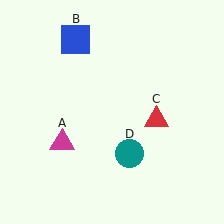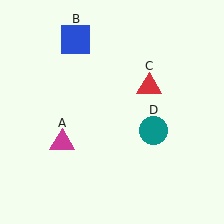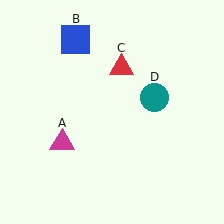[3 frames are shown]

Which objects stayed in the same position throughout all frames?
Magenta triangle (object A) and blue square (object B) remained stationary.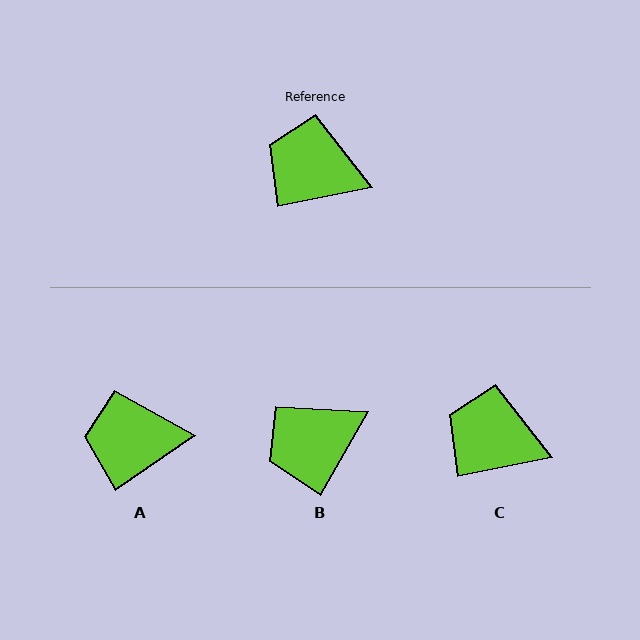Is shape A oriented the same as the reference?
No, it is off by about 23 degrees.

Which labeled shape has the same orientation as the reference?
C.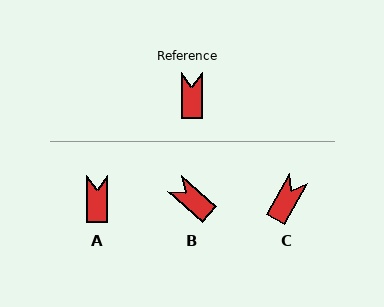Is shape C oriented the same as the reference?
No, it is off by about 30 degrees.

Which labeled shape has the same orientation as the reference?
A.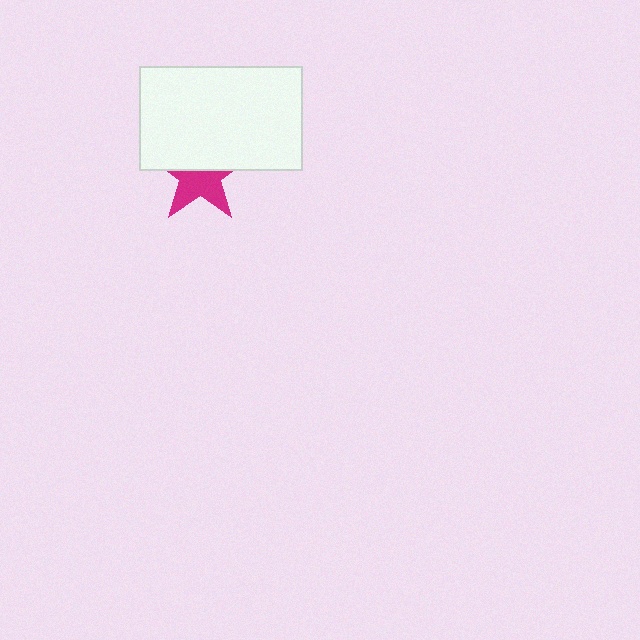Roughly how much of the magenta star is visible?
About half of it is visible (roughly 51%).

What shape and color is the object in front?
The object in front is a white rectangle.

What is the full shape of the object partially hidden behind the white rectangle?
The partially hidden object is a magenta star.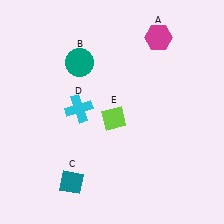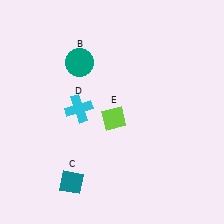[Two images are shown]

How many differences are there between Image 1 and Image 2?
There is 1 difference between the two images.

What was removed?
The magenta hexagon (A) was removed in Image 2.